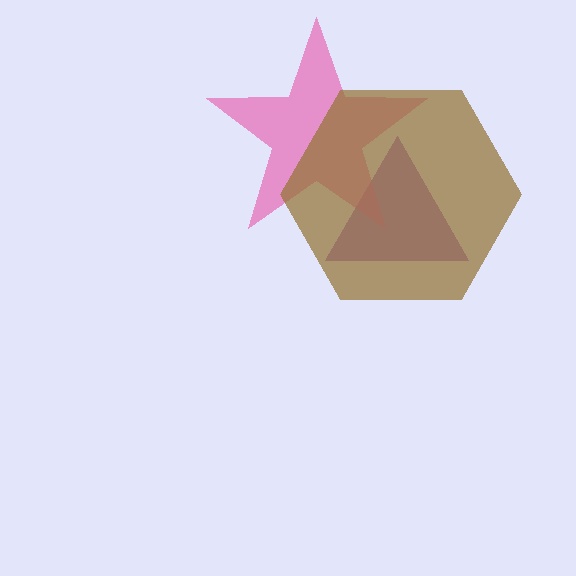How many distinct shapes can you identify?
There are 3 distinct shapes: a purple triangle, a pink star, a brown hexagon.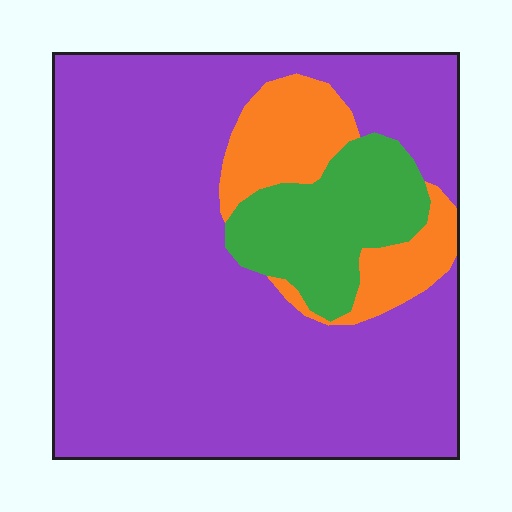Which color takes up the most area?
Purple, at roughly 75%.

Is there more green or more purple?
Purple.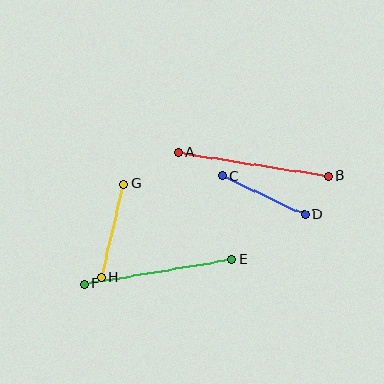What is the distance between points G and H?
The distance is approximately 97 pixels.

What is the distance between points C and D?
The distance is approximately 92 pixels.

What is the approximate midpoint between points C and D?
The midpoint is at approximately (263, 195) pixels.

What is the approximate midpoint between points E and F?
The midpoint is at approximately (158, 271) pixels.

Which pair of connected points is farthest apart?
Points A and B are farthest apart.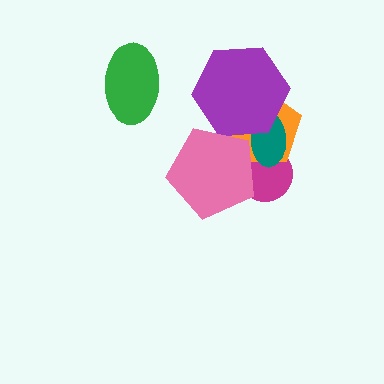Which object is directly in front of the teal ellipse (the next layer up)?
The purple hexagon is directly in front of the teal ellipse.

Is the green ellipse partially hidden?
No, no other shape covers it.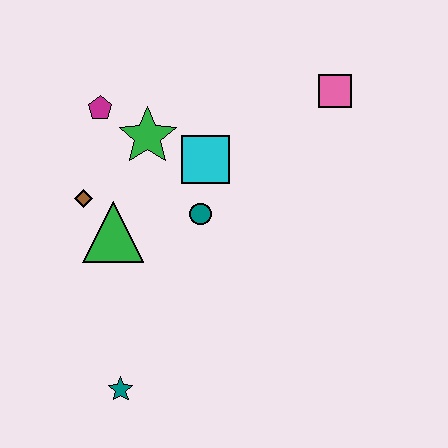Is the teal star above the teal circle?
No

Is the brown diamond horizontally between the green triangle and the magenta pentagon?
No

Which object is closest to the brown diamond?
The green triangle is closest to the brown diamond.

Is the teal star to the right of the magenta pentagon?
Yes